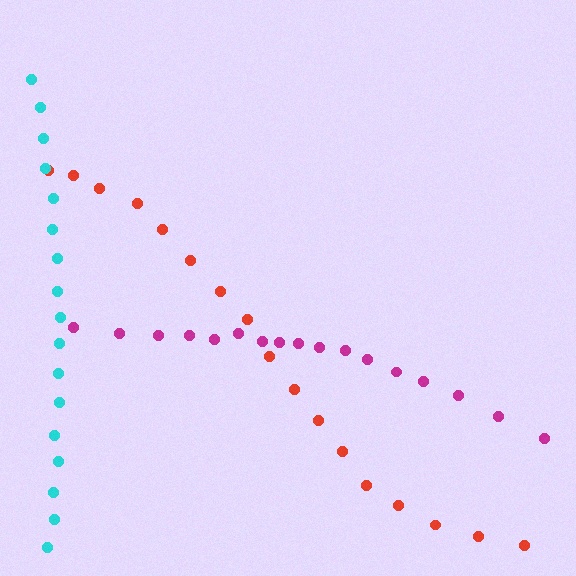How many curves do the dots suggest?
There are 3 distinct paths.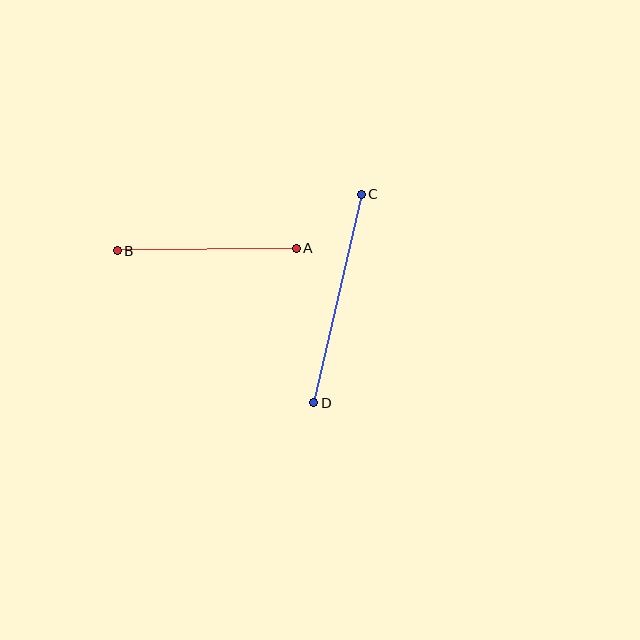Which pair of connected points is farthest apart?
Points C and D are farthest apart.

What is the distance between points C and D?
The distance is approximately 214 pixels.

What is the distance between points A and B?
The distance is approximately 179 pixels.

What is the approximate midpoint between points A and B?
The midpoint is at approximately (207, 249) pixels.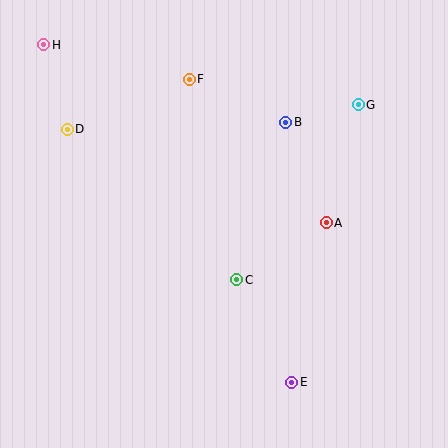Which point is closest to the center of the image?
Point C at (237, 280) is closest to the center.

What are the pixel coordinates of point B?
Point B is at (286, 122).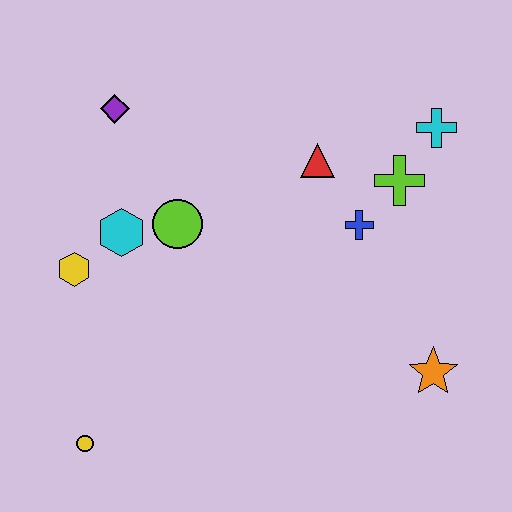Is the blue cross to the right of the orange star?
No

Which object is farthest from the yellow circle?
The cyan cross is farthest from the yellow circle.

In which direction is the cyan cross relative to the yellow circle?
The cyan cross is to the right of the yellow circle.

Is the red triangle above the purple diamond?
No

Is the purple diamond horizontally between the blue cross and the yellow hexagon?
Yes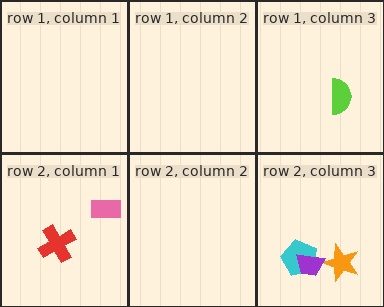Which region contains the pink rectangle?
The row 2, column 1 region.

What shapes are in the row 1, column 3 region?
The lime semicircle.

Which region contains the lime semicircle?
The row 1, column 3 region.